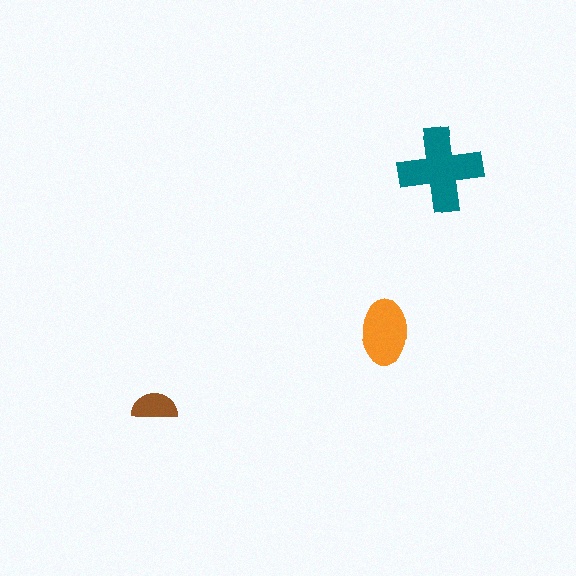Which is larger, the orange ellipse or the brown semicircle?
The orange ellipse.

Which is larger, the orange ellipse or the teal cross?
The teal cross.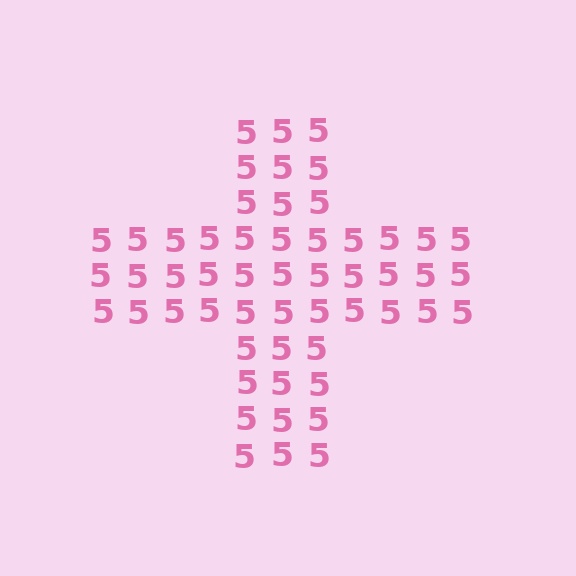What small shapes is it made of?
It is made of small digit 5's.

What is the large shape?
The large shape is a cross.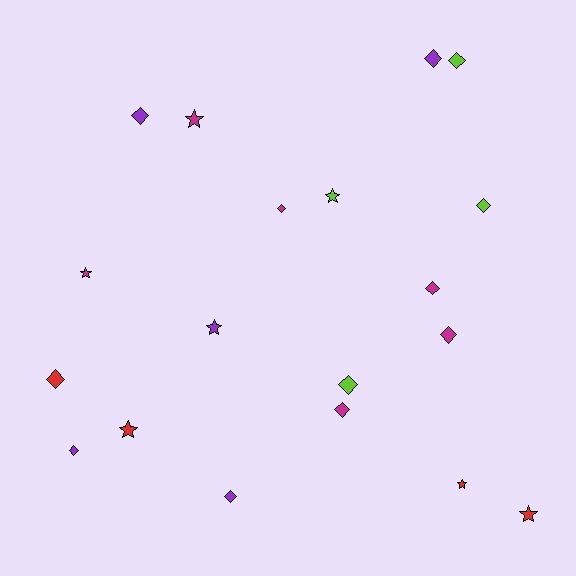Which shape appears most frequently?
Diamond, with 12 objects.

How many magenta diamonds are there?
There are 4 magenta diamonds.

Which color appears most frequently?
Magenta, with 6 objects.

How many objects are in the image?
There are 19 objects.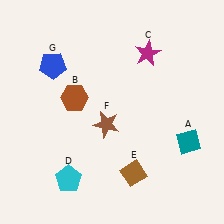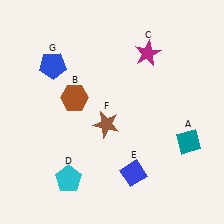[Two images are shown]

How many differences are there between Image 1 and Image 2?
There is 1 difference between the two images.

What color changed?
The diamond (E) changed from brown in Image 1 to blue in Image 2.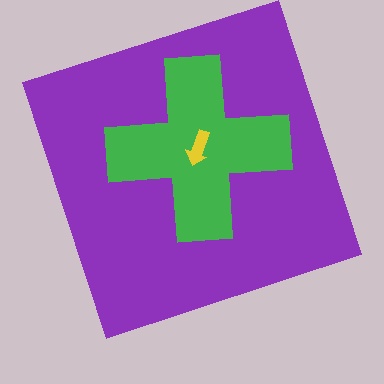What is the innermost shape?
The yellow arrow.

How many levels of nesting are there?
3.